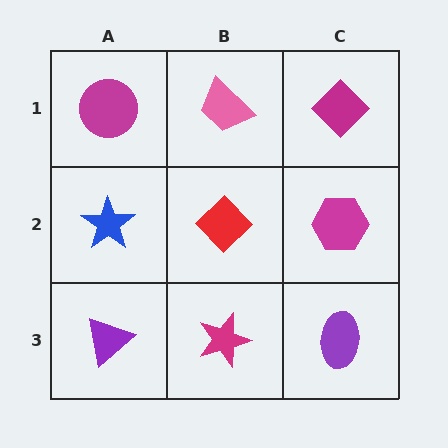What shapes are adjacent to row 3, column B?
A red diamond (row 2, column B), a purple triangle (row 3, column A), a purple ellipse (row 3, column C).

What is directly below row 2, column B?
A magenta star.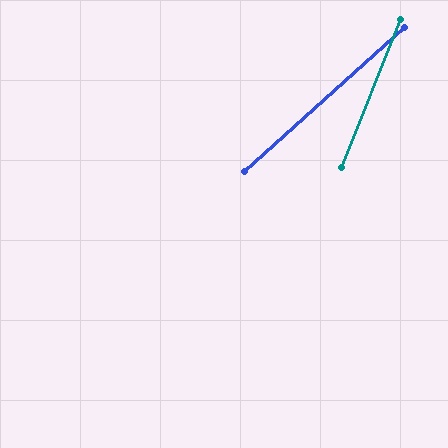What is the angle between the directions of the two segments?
Approximately 26 degrees.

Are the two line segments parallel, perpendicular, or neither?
Neither parallel nor perpendicular — they differ by about 26°.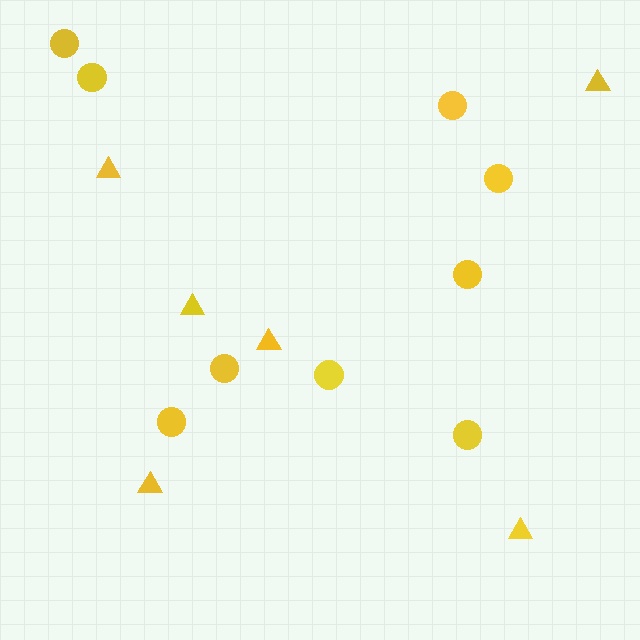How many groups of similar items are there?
There are 2 groups: one group of circles (9) and one group of triangles (6).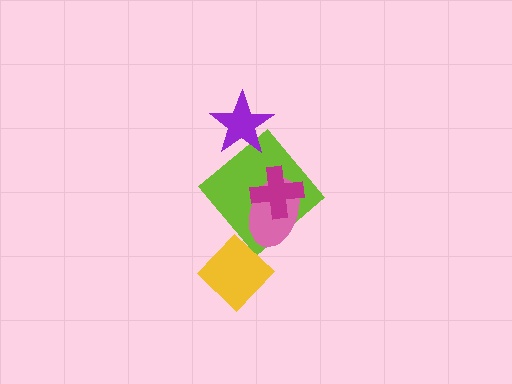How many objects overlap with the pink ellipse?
2 objects overlap with the pink ellipse.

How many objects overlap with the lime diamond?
3 objects overlap with the lime diamond.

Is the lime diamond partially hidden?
Yes, it is partially covered by another shape.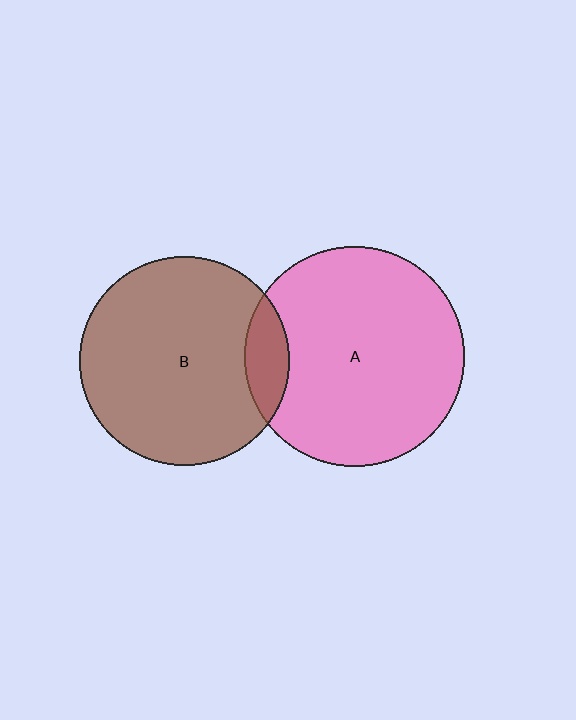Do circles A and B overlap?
Yes.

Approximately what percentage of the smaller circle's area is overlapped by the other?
Approximately 10%.